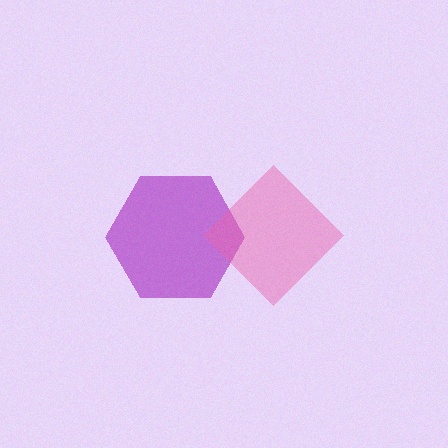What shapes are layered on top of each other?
The layered shapes are: a purple hexagon, a pink diamond.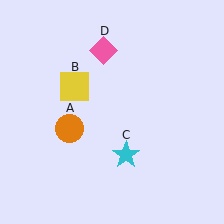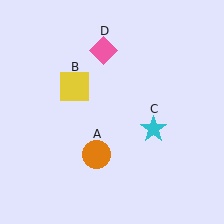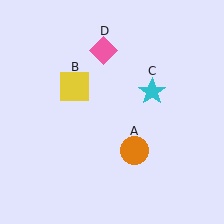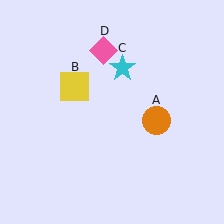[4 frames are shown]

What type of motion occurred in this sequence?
The orange circle (object A), cyan star (object C) rotated counterclockwise around the center of the scene.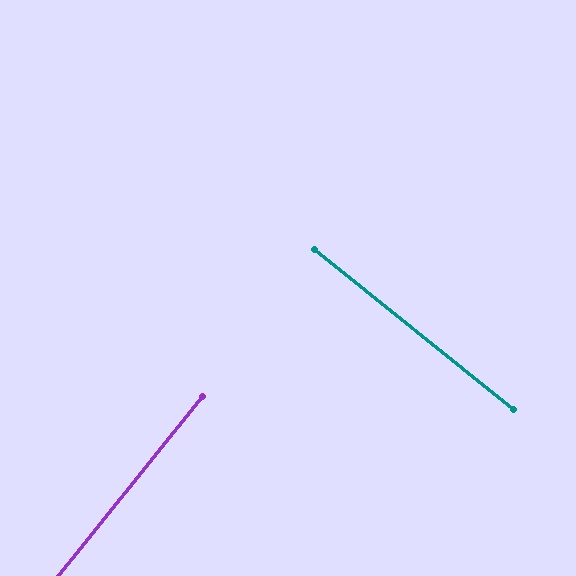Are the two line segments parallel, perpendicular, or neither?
Perpendicular — they meet at approximately 90°.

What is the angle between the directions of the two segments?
Approximately 90 degrees.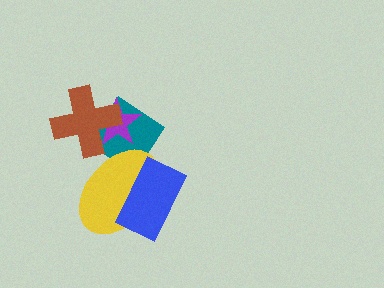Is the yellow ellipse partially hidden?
Yes, it is partially covered by another shape.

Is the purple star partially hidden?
Yes, it is partially covered by another shape.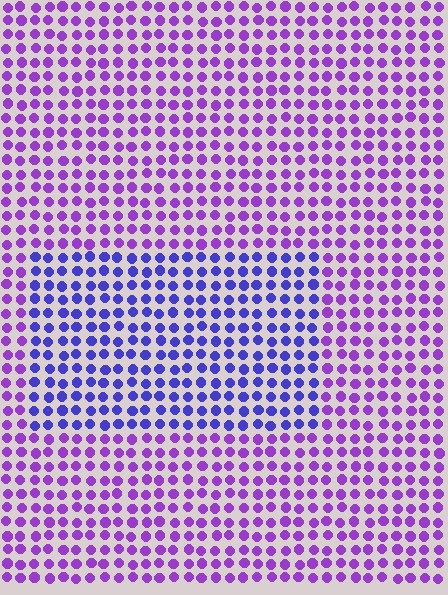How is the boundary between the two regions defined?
The boundary is defined purely by a slight shift in hue (about 36 degrees). Spacing, size, and orientation are identical on both sides.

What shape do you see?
I see a rectangle.